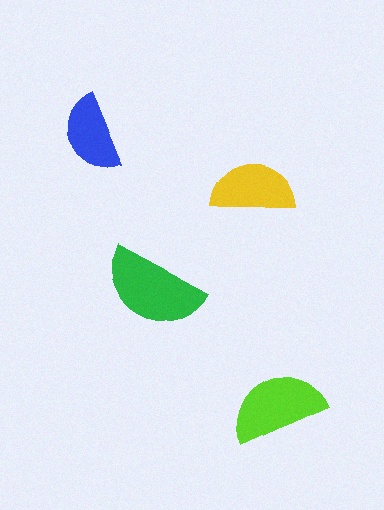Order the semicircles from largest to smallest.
the green one, the lime one, the yellow one, the blue one.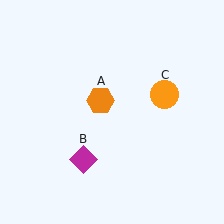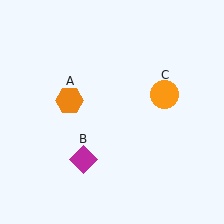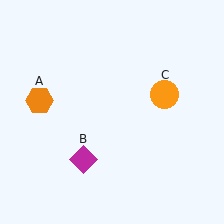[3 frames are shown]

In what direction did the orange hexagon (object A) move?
The orange hexagon (object A) moved left.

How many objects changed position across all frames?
1 object changed position: orange hexagon (object A).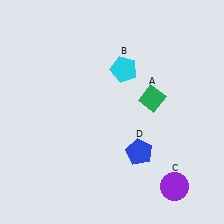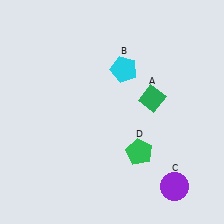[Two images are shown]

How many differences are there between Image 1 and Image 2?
There is 1 difference between the two images.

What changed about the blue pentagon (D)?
In Image 1, D is blue. In Image 2, it changed to green.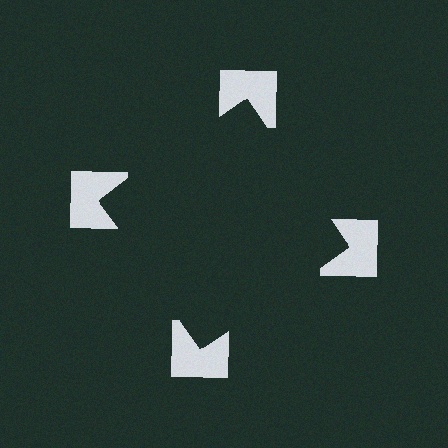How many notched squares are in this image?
There are 4 — one at each vertex of the illusory square.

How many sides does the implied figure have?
4 sides.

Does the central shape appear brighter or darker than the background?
It typically appears slightly darker than the background, even though no actual brightness change is drawn.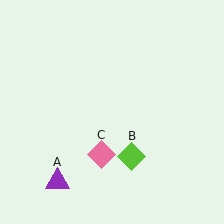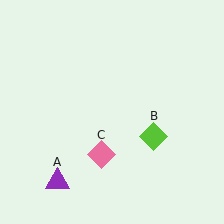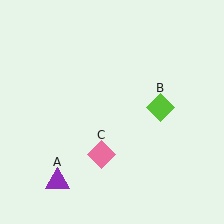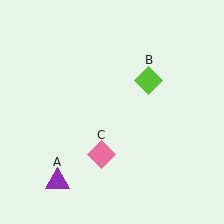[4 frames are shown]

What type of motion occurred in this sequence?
The lime diamond (object B) rotated counterclockwise around the center of the scene.